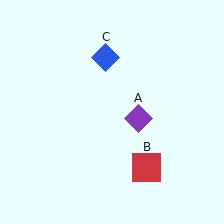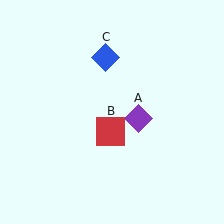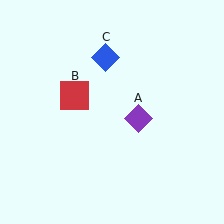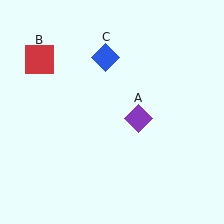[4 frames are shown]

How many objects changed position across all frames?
1 object changed position: red square (object B).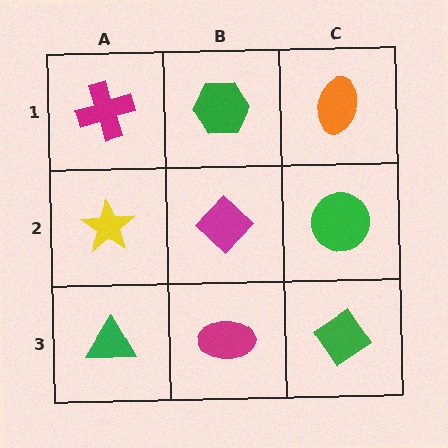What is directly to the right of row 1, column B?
An orange ellipse.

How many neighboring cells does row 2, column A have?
3.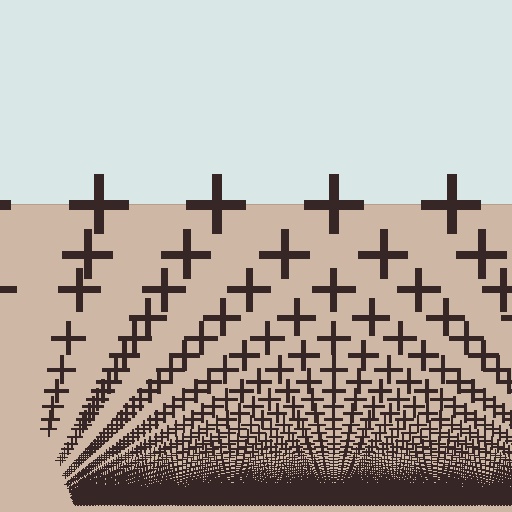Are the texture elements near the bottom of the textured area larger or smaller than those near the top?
Smaller. The gradient is inverted — elements near the bottom are smaller and denser.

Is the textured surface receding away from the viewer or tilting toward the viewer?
The surface appears to tilt toward the viewer. Texture elements get larger and sparser toward the top.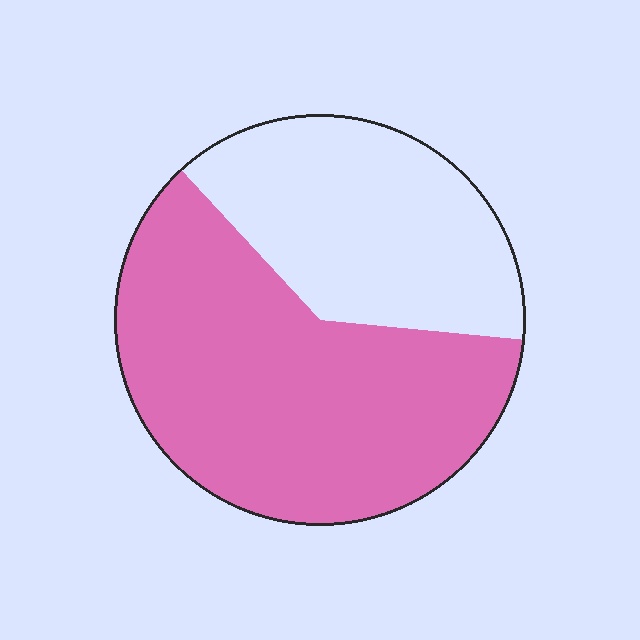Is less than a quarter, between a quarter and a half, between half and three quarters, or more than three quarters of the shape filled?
Between half and three quarters.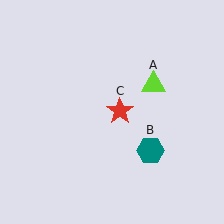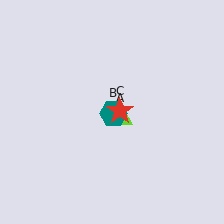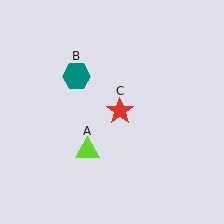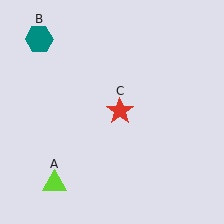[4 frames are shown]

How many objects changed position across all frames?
2 objects changed position: lime triangle (object A), teal hexagon (object B).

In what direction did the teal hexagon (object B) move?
The teal hexagon (object B) moved up and to the left.